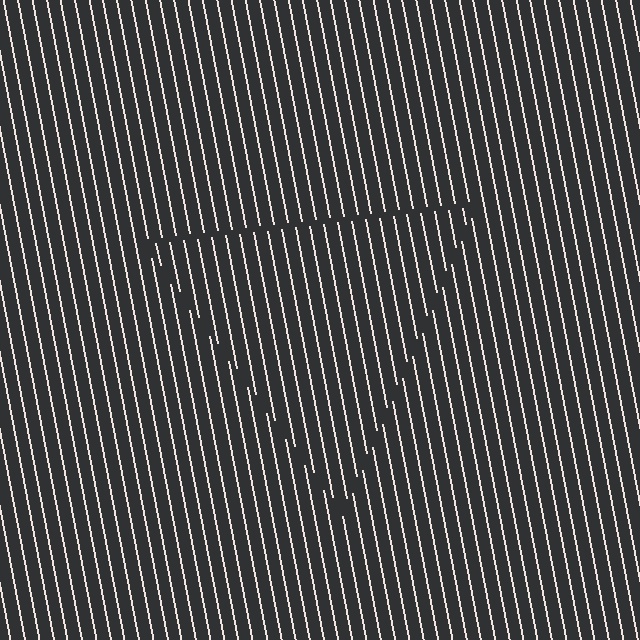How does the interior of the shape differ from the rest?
The interior of the shape contains the same grating, shifted by half a period — the contour is defined by the phase discontinuity where line-ends from the inner and outer gratings abut.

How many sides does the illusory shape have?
3 sides — the line-ends trace a triangle.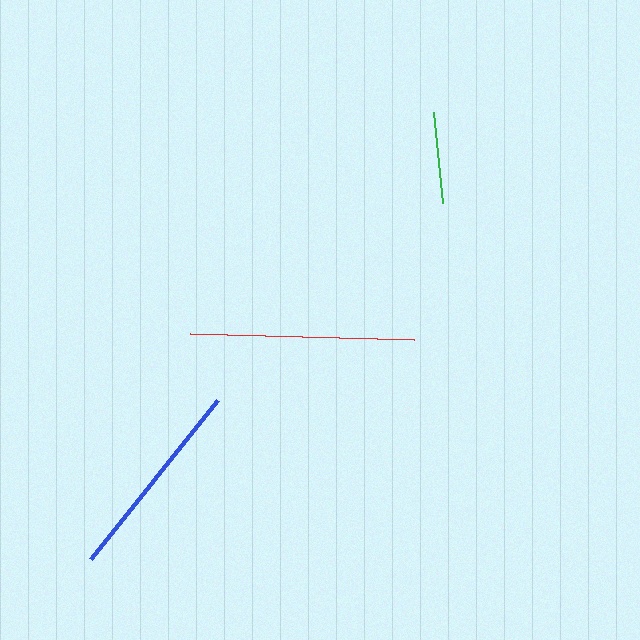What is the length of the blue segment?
The blue segment is approximately 204 pixels long.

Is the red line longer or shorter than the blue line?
The red line is longer than the blue line.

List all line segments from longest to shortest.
From longest to shortest: red, blue, green.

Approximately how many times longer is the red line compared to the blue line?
The red line is approximately 1.1 times the length of the blue line.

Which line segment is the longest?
The red line is the longest at approximately 225 pixels.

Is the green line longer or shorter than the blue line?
The blue line is longer than the green line.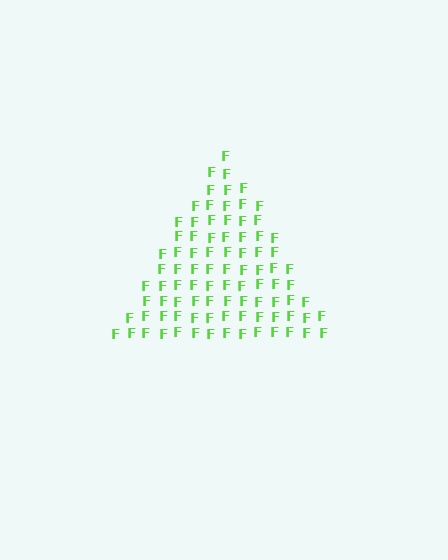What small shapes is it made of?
It is made of small letter F's.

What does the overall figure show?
The overall figure shows a triangle.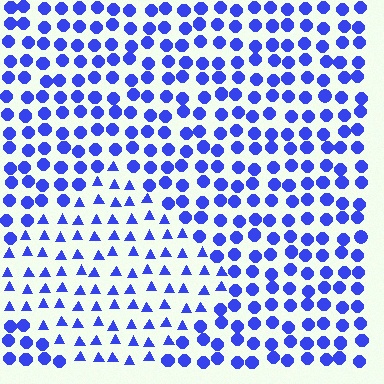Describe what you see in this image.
The image is filled with small blue elements arranged in a uniform grid. A diamond-shaped region contains triangles, while the surrounding area contains circles. The boundary is defined purely by the change in element shape.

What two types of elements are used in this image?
The image uses triangles inside the diamond region and circles outside it.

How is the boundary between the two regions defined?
The boundary is defined by a change in element shape: triangles inside vs. circles outside. All elements share the same color and spacing.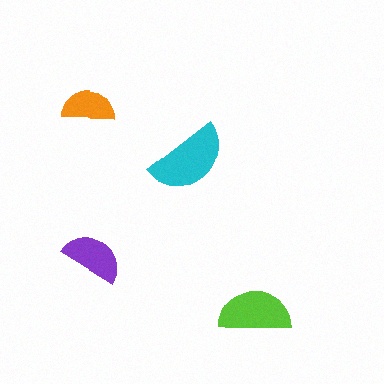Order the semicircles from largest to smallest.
the cyan one, the lime one, the purple one, the orange one.